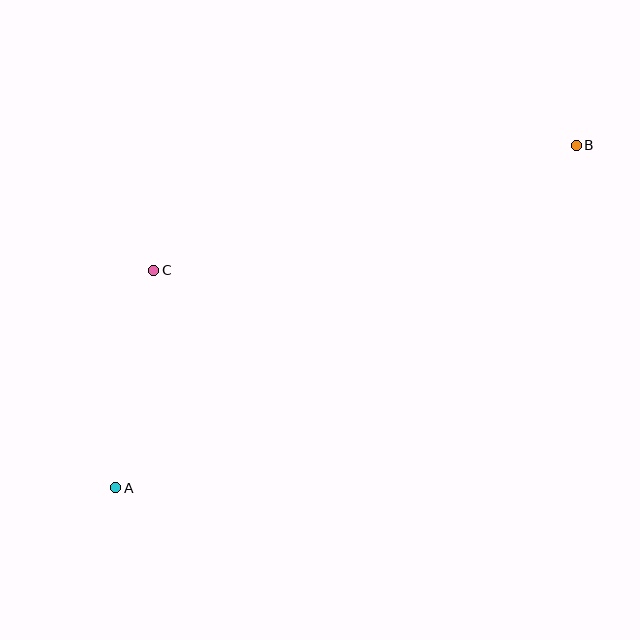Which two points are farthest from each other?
Points A and B are farthest from each other.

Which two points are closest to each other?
Points A and C are closest to each other.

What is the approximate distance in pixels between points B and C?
The distance between B and C is approximately 441 pixels.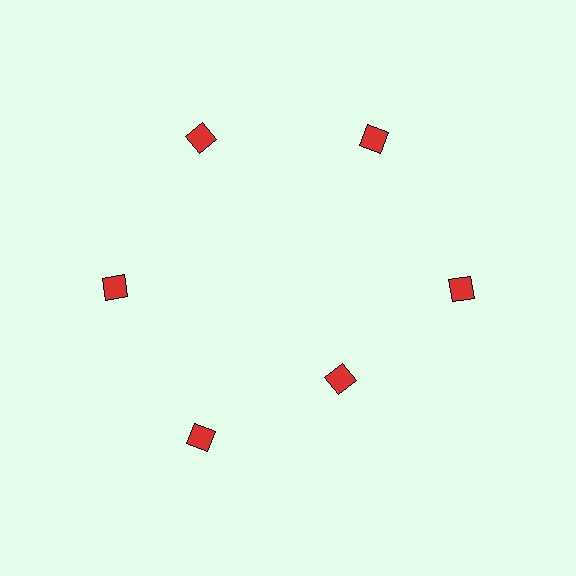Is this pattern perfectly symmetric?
No. The 6 red diamonds are arranged in a ring, but one element near the 5 o'clock position is pulled inward toward the center, breaking the 6-fold rotational symmetry.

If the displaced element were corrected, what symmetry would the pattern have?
It would have 6-fold rotational symmetry — the pattern would map onto itself every 60 degrees.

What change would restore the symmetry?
The symmetry would be restored by moving it outward, back onto the ring so that all 6 diamonds sit at equal angles and equal distance from the center.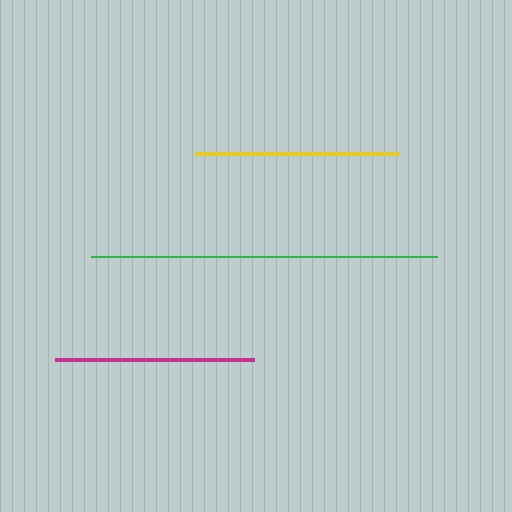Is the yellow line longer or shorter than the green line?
The green line is longer than the yellow line.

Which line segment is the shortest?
The magenta line is the shortest at approximately 199 pixels.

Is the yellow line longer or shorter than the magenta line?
The yellow line is longer than the magenta line.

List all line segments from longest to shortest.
From longest to shortest: green, yellow, magenta.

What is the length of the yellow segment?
The yellow segment is approximately 204 pixels long.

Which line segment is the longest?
The green line is the longest at approximately 346 pixels.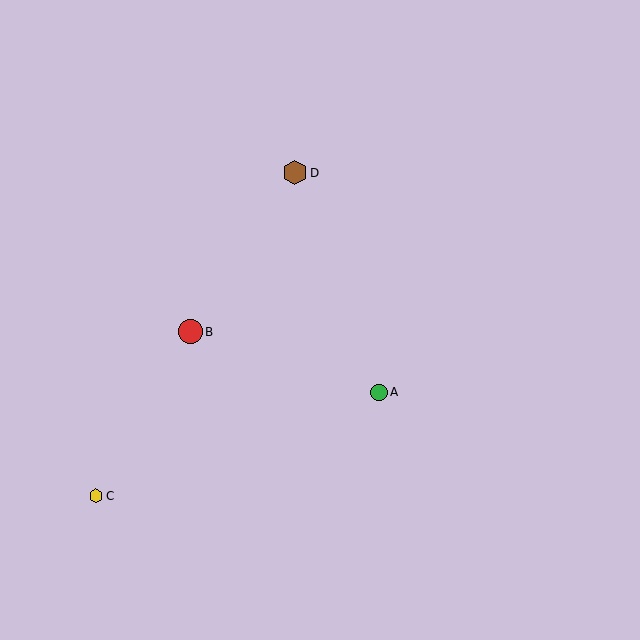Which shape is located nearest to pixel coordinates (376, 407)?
The green circle (labeled A) at (379, 392) is nearest to that location.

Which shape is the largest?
The brown hexagon (labeled D) is the largest.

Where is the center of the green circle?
The center of the green circle is at (379, 392).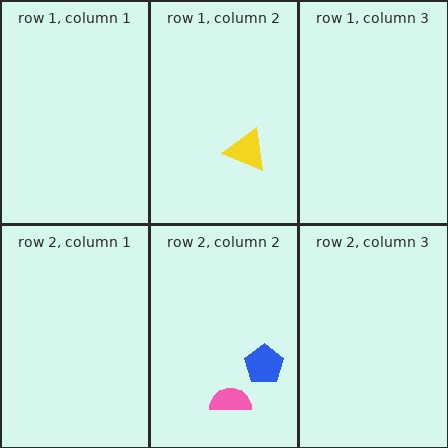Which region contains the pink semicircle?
The row 2, column 2 region.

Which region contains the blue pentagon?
The row 2, column 2 region.